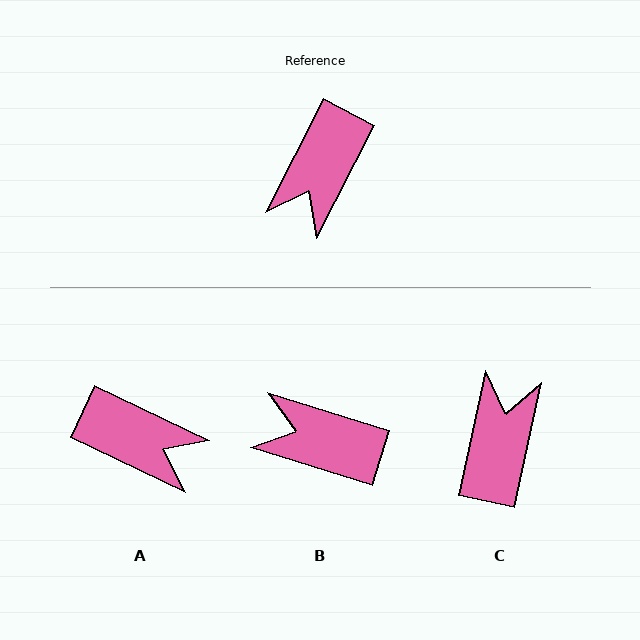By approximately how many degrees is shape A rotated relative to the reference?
Approximately 92 degrees counter-clockwise.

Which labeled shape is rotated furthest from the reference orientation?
C, about 165 degrees away.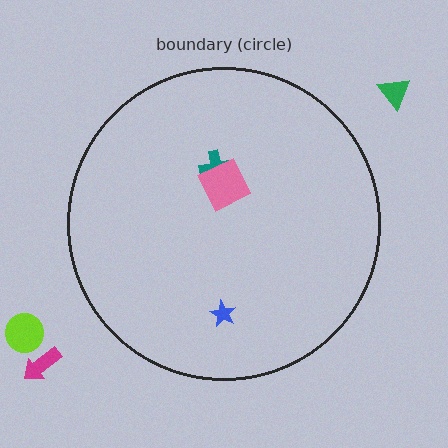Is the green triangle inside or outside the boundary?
Outside.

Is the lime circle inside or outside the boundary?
Outside.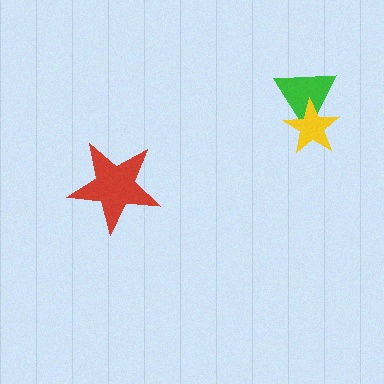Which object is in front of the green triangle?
The yellow star is in front of the green triangle.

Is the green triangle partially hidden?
Yes, it is partially covered by another shape.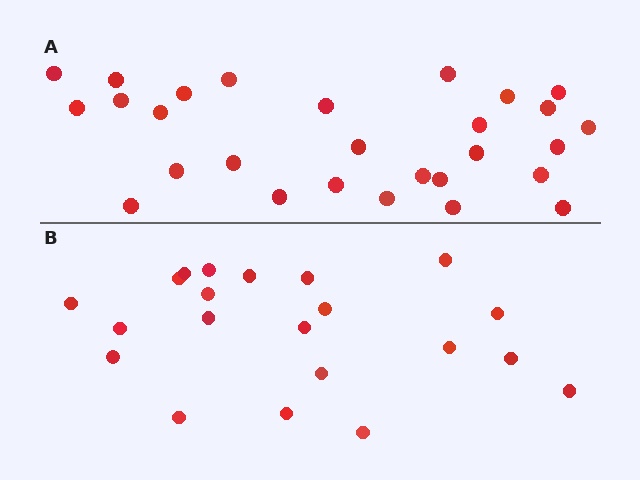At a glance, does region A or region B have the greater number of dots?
Region A (the top region) has more dots.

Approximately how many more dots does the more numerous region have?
Region A has roughly 8 or so more dots than region B.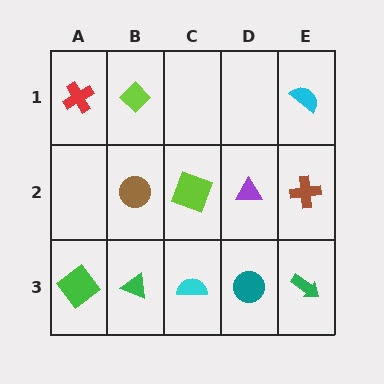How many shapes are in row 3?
5 shapes.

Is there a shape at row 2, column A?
No, that cell is empty.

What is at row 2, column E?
A brown cross.